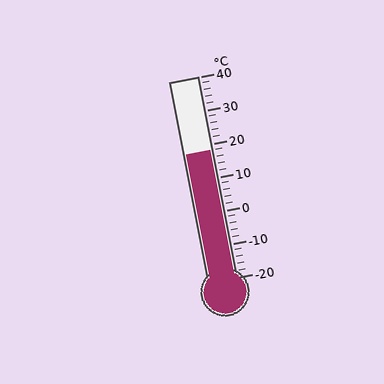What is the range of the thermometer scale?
The thermometer scale ranges from -20°C to 40°C.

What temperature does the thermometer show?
The thermometer shows approximately 18°C.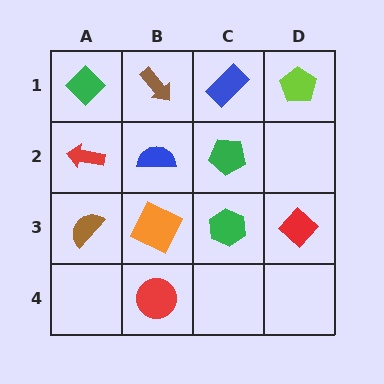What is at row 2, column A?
A red arrow.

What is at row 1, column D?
A lime pentagon.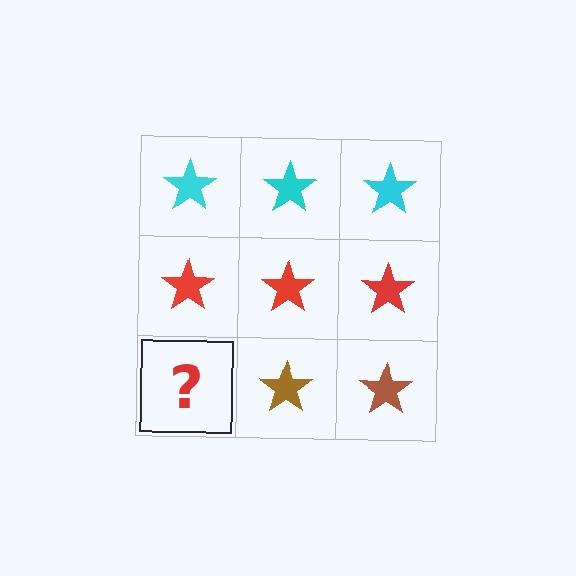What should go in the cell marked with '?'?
The missing cell should contain a brown star.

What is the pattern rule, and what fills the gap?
The rule is that each row has a consistent color. The gap should be filled with a brown star.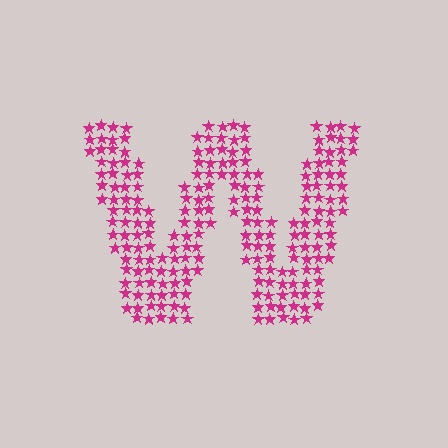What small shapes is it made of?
It is made of small stars.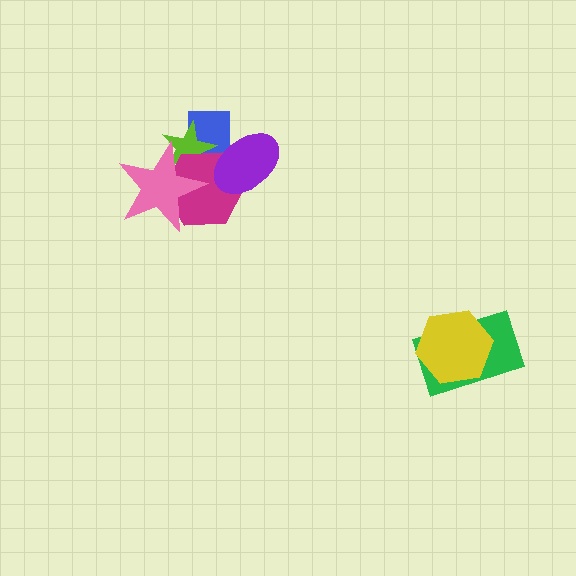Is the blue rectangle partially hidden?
Yes, it is partially covered by another shape.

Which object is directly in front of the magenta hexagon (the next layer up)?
The pink star is directly in front of the magenta hexagon.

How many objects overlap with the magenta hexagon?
4 objects overlap with the magenta hexagon.